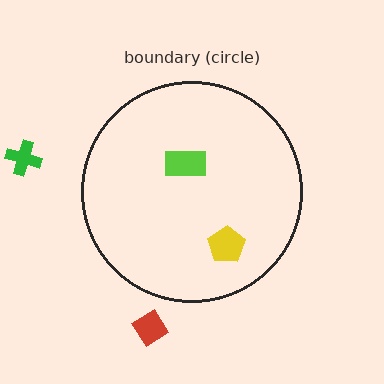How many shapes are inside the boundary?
2 inside, 2 outside.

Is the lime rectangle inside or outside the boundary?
Inside.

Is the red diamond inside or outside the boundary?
Outside.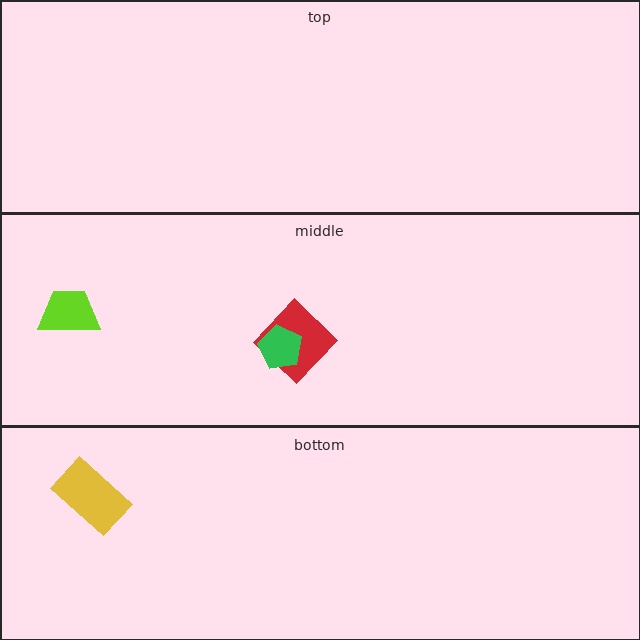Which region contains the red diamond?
The middle region.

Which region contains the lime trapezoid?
The middle region.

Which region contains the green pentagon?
The middle region.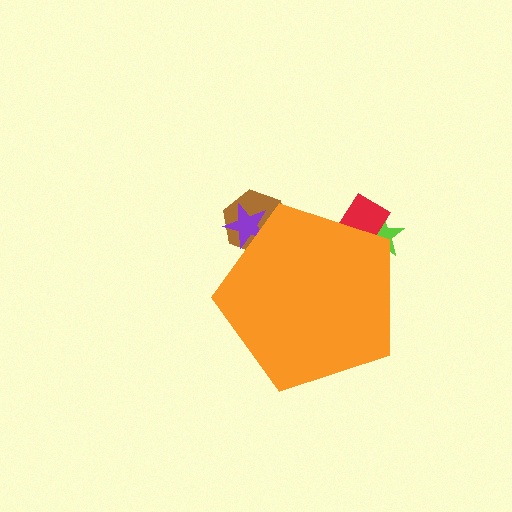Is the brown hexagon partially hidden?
Yes, the brown hexagon is partially hidden behind the orange pentagon.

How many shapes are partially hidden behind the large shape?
4 shapes are partially hidden.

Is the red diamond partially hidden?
Yes, the red diamond is partially hidden behind the orange pentagon.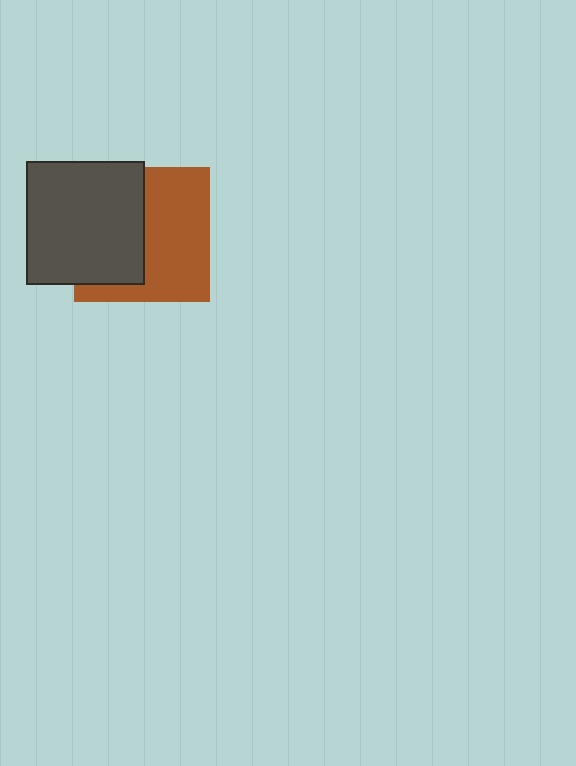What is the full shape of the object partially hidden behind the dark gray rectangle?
The partially hidden object is a brown square.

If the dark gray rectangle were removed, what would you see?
You would see the complete brown square.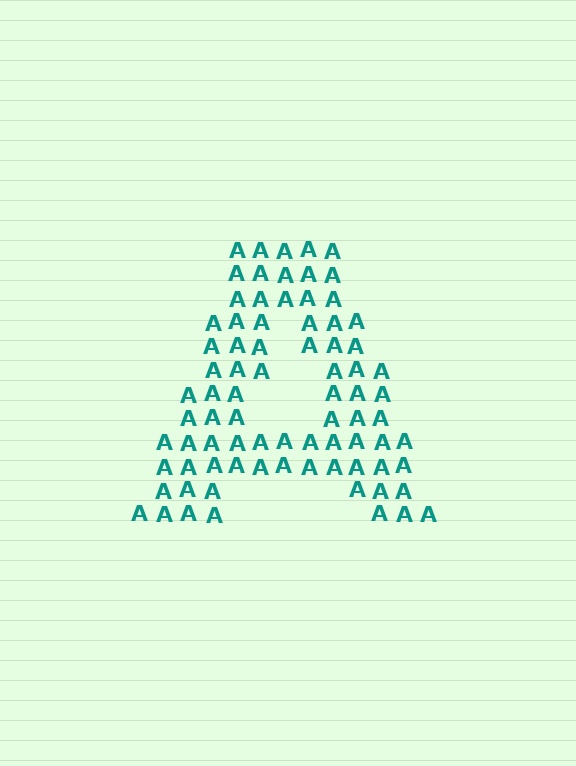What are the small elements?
The small elements are letter A's.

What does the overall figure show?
The overall figure shows the letter A.